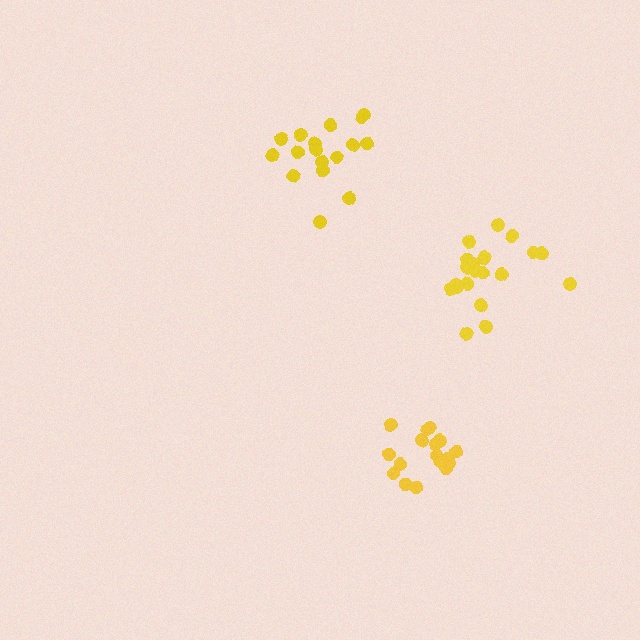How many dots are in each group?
Group 1: 21 dots, Group 2: 17 dots, Group 3: 17 dots (55 total).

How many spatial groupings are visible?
There are 3 spatial groupings.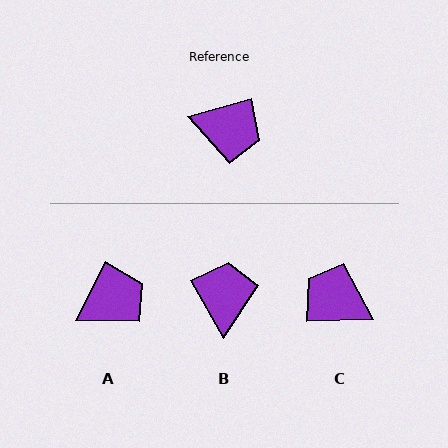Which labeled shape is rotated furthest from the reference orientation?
C, about 166 degrees away.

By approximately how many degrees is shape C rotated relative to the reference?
Approximately 166 degrees counter-clockwise.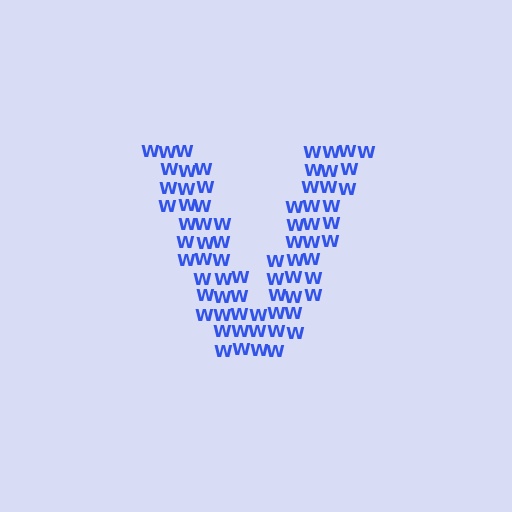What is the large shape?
The large shape is the letter V.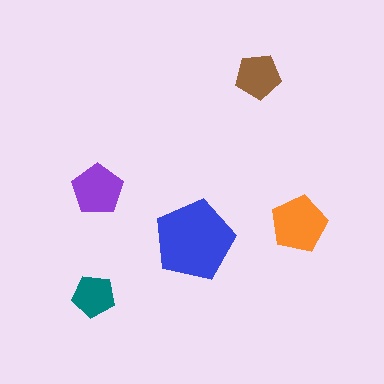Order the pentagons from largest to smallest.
the blue one, the orange one, the purple one, the brown one, the teal one.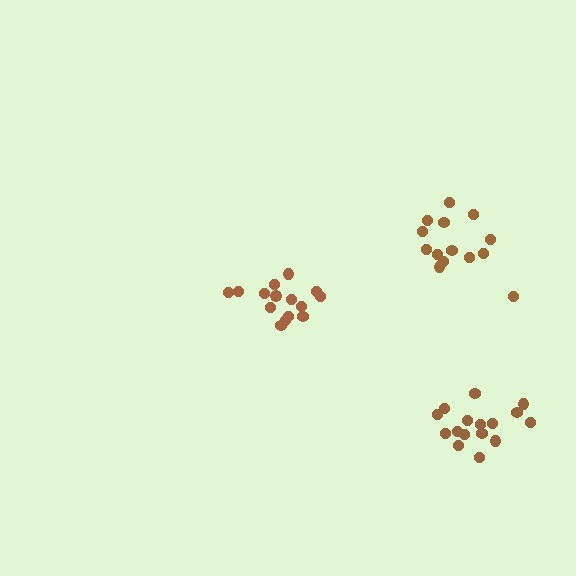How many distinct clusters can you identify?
There are 3 distinct clusters.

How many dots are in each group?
Group 1: 14 dots, Group 2: 15 dots, Group 3: 16 dots (45 total).